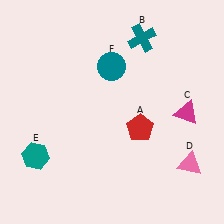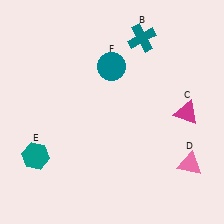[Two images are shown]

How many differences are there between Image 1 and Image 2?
There is 1 difference between the two images.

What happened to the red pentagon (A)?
The red pentagon (A) was removed in Image 2. It was in the bottom-right area of Image 1.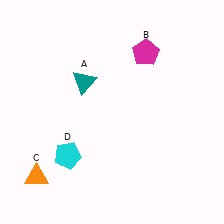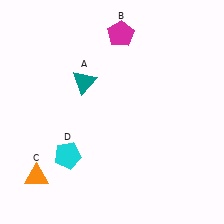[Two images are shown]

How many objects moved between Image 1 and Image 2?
1 object moved between the two images.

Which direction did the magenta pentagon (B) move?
The magenta pentagon (B) moved left.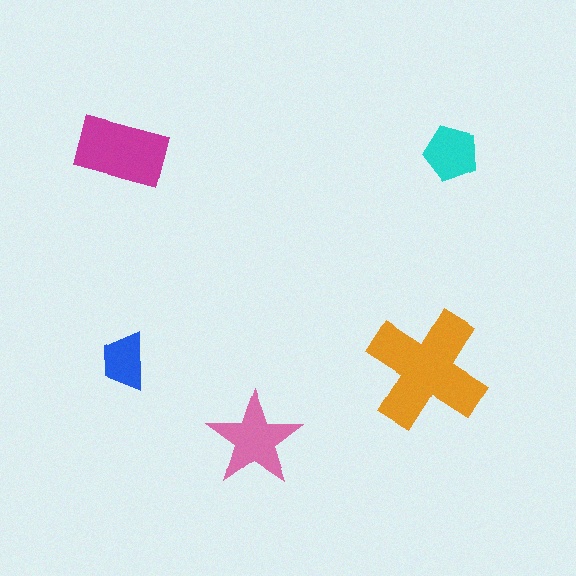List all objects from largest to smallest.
The orange cross, the magenta rectangle, the pink star, the cyan pentagon, the blue trapezoid.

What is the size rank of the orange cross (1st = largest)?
1st.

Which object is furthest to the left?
The magenta rectangle is leftmost.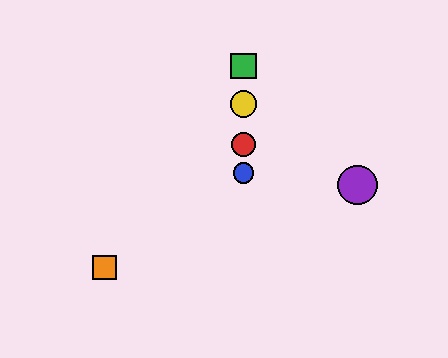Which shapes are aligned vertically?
The red circle, the blue circle, the green square, the yellow circle are aligned vertically.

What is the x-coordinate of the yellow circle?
The yellow circle is at x≈244.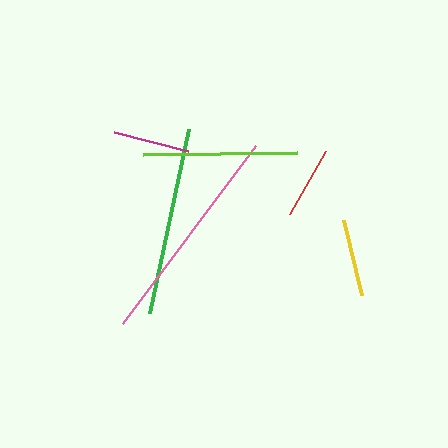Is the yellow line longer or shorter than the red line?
The yellow line is longer than the red line.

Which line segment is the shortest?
The red line is the shortest at approximately 73 pixels.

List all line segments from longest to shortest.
From longest to shortest: pink, green, lime, yellow, magenta, red.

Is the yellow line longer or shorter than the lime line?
The lime line is longer than the yellow line.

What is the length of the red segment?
The red segment is approximately 73 pixels long.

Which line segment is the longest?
The pink line is the longest at approximately 223 pixels.